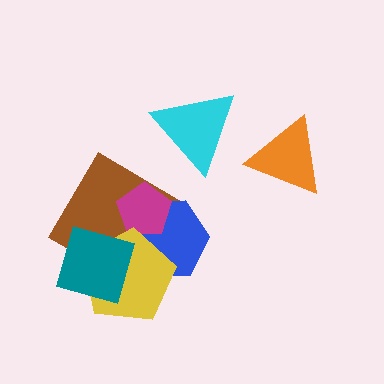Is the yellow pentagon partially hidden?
Yes, it is partially covered by another shape.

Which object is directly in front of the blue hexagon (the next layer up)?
The magenta pentagon is directly in front of the blue hexagon.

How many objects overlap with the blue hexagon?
4 objects overlap with the blue hexagon.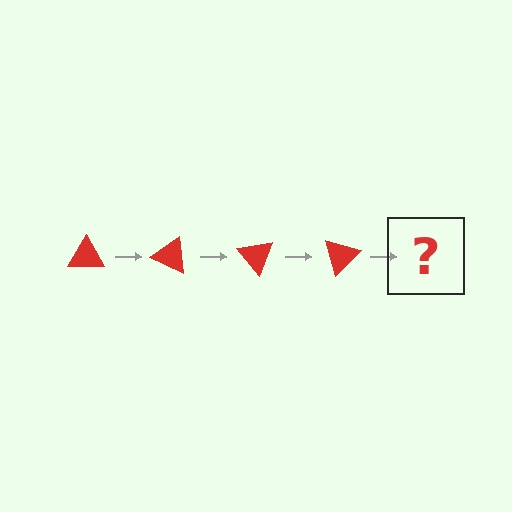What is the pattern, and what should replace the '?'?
The pattern is that the triangle rotates 25 degrees each step. The '?' should be a red triangle rotated 100 degrees.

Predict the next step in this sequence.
The next step is a red triangle rotated 100 degrees.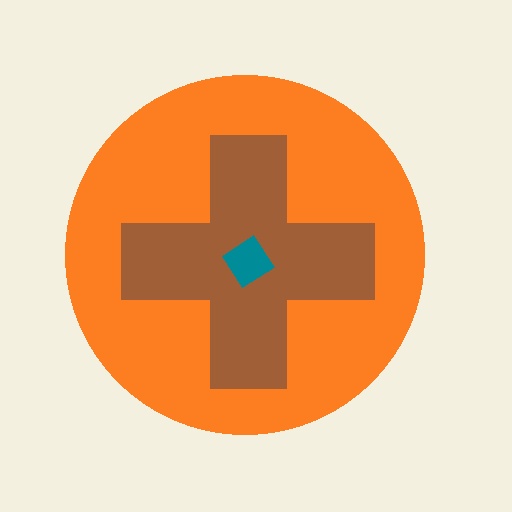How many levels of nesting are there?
3.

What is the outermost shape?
The orange circle.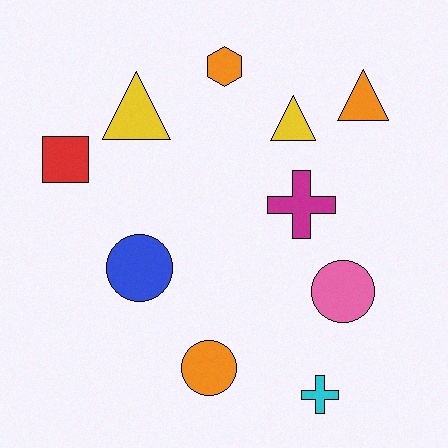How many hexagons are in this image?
There is 1 hexagon.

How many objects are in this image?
There are 10 objects.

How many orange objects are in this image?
There are 3 orange objects.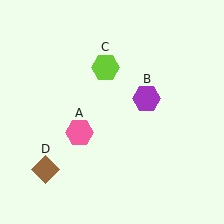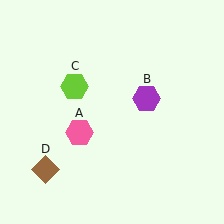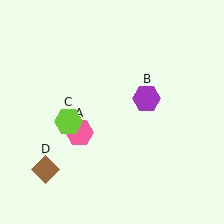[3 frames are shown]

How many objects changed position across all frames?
1 object changed position: lime hexagon (object C).